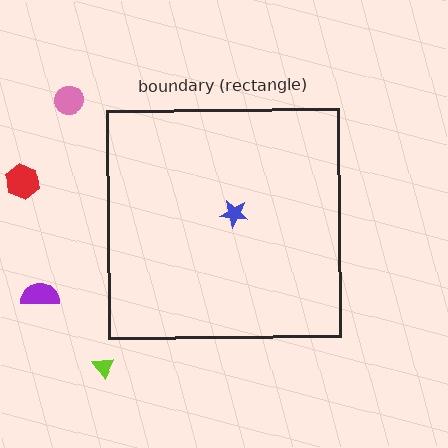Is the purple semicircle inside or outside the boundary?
Outside.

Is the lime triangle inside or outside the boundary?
Outside.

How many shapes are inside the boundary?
1 inside, 4 outside.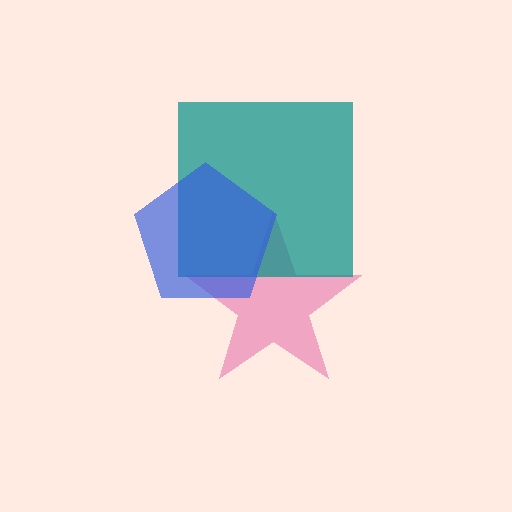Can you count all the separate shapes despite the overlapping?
Yes, there are 3 separate shapes.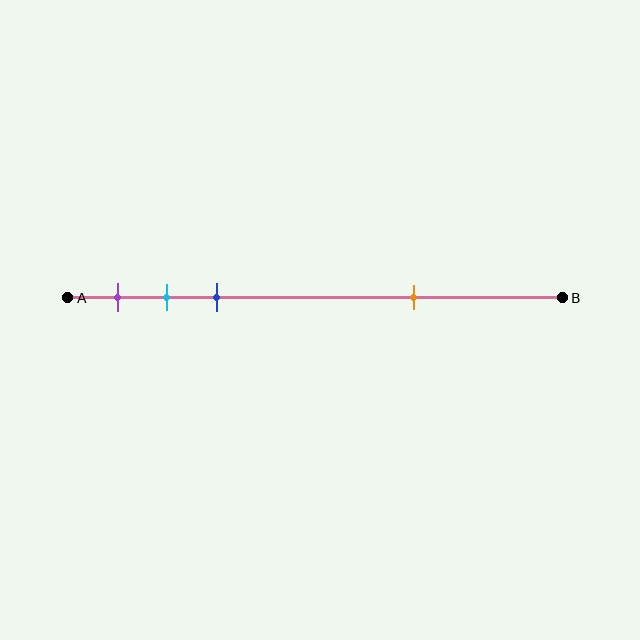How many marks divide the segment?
There are 4 marks dividing the segment.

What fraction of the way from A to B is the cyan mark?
The cyan mark is approximately 20% (0.2) of the way from A to B.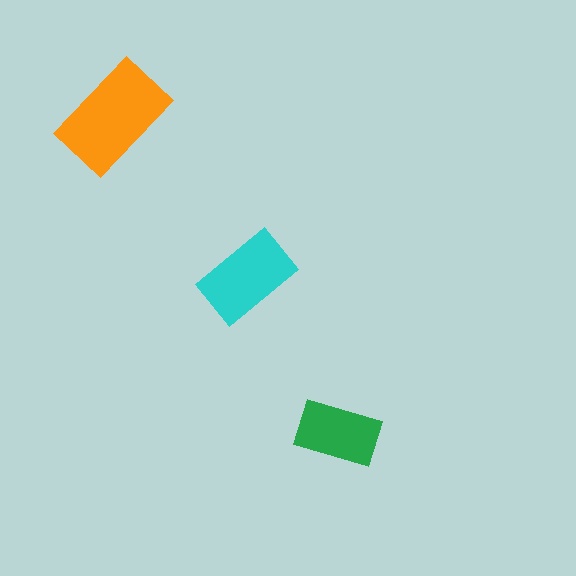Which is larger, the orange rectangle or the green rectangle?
The orange one.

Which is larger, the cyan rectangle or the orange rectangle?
The orange one.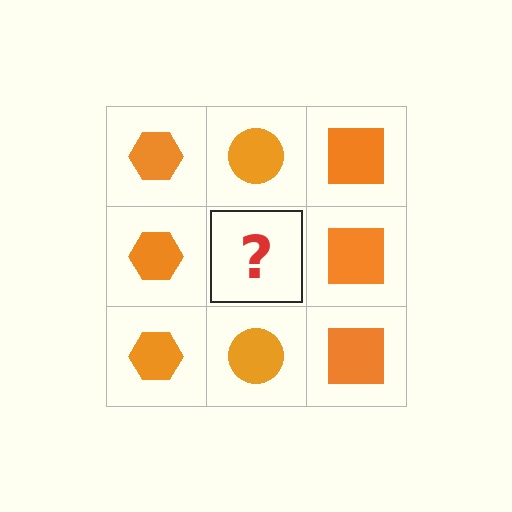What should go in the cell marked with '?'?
The missing cell should contain an orange circle.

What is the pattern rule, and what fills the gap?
The rule is that each column has a consistent shape. The gap should be filled with an orange circle.